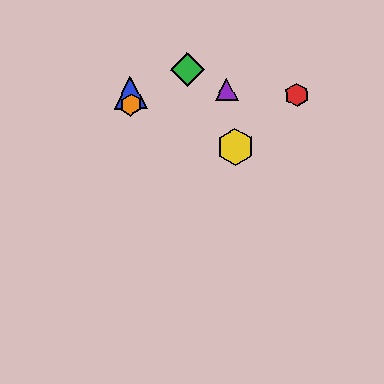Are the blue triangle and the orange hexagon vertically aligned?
Yes, both are at x≈130.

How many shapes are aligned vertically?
2 shapes (the blue triangle, the orange hexagon) are aligned vertically.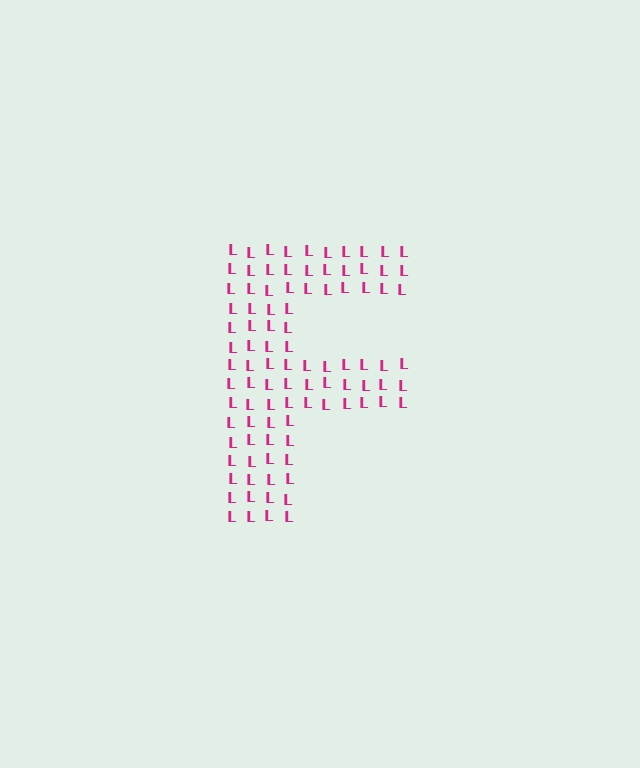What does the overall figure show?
The overall figure shows the letter F.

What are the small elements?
The small elements are letter L's.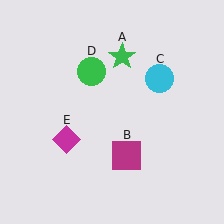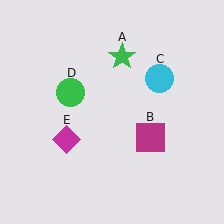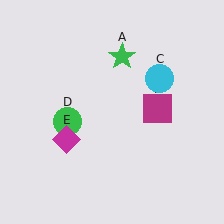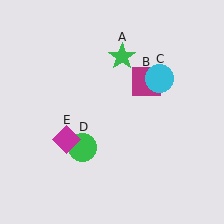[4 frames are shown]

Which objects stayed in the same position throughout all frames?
Green star (object A) and cyan circle (object C) and magenta diamond (object E) remained stationary.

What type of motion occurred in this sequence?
The magenta square (object B), green circle (object D) rotated counterclockwise around the center of the scene.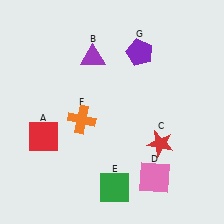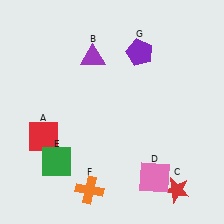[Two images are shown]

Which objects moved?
The objects that moved are: the red star (C), the green square (E), the orange cross (F).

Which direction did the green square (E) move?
The green square (E) moved left.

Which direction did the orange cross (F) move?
The orange cross (F) moved down.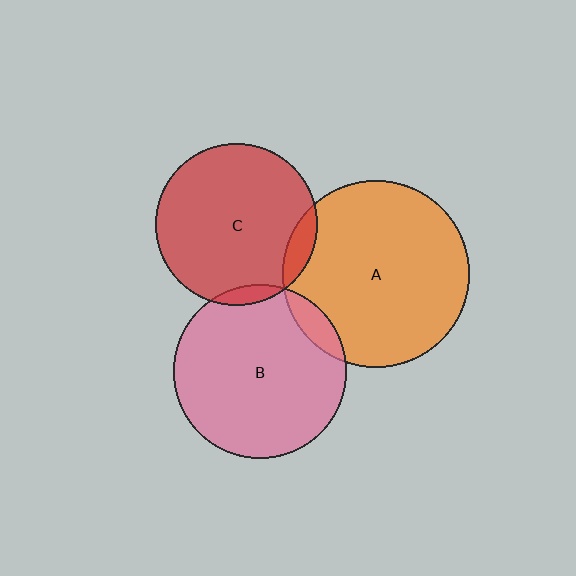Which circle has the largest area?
Circle A (orange).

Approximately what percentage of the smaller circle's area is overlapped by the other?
Approximately 5%.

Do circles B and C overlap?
Yes.